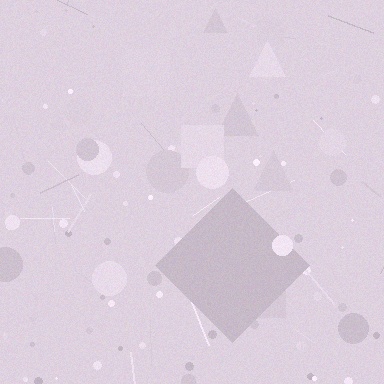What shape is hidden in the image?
A diamond is hidden in the image.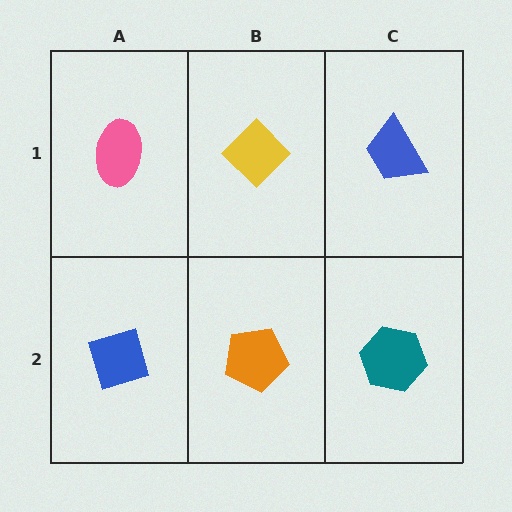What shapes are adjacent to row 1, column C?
A teal hexagon (row 2, column C), a yellow diamond (row 1, column B).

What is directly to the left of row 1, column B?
A pink ellipse.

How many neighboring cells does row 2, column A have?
2.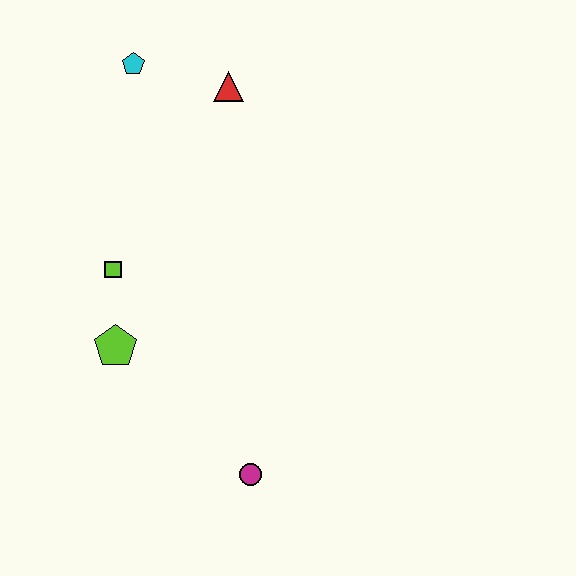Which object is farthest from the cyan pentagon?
The magenta circle is farthest from the cyan pentagon.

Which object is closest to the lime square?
The lime pentagon is closest to the lime square.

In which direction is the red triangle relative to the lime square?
The red triangle is above the lime square.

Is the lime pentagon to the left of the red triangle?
Yes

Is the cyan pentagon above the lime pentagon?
Yes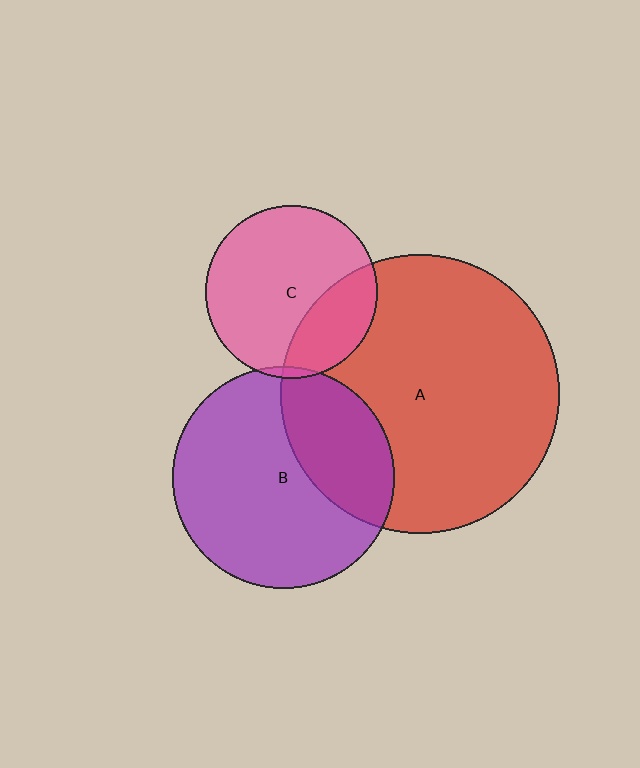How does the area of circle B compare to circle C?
Approximately 1.7 times.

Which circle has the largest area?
Circle A (red).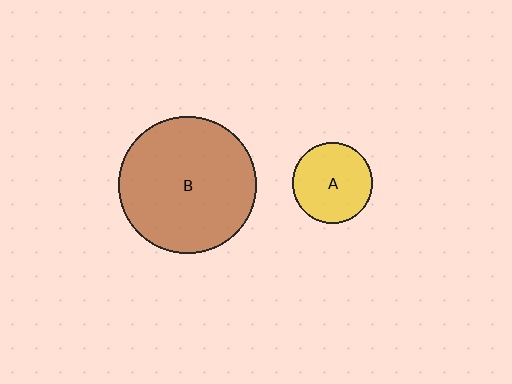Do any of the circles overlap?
No, none of the circles overlap.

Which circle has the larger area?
Circle B (brown).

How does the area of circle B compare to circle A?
Approximately 2.9 times.